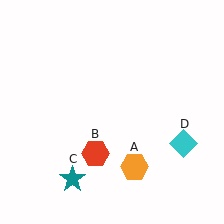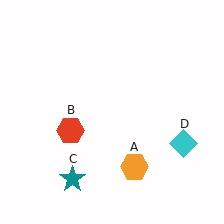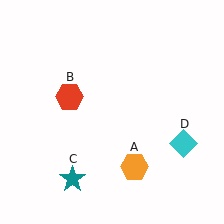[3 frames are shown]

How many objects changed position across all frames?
1 object changed position: red hexagon (object B).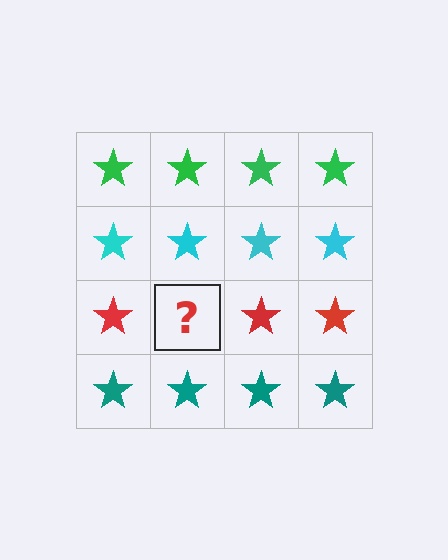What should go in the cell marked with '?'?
The missing cell should contain a red star.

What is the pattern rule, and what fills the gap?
The rule is that each row has a consistent color. The gap should be filled with a red star.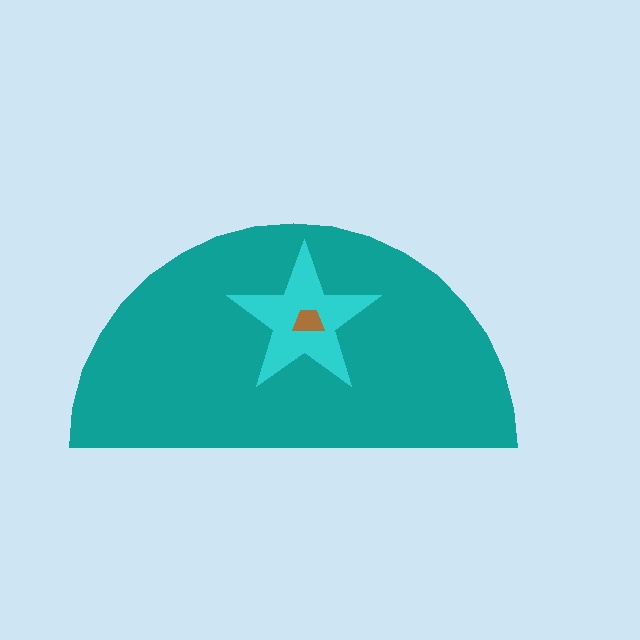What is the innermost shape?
The brown trapezoid.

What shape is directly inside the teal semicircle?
The cyan star.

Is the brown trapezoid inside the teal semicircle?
Yes.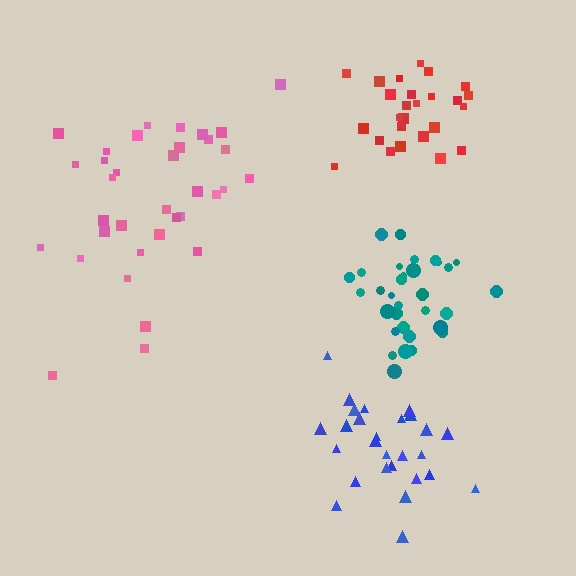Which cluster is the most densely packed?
Teal.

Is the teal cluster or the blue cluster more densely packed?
Teal.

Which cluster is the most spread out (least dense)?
Pink.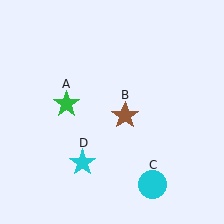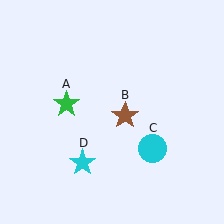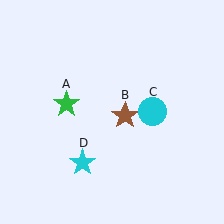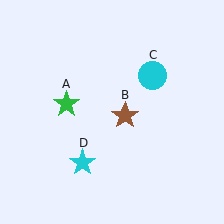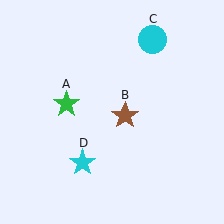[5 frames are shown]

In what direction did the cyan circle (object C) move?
The cyan circle (object C) moved up.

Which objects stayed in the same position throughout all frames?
Green star (object A) and brown star (object B) and cyan star (object D) remained stationary.